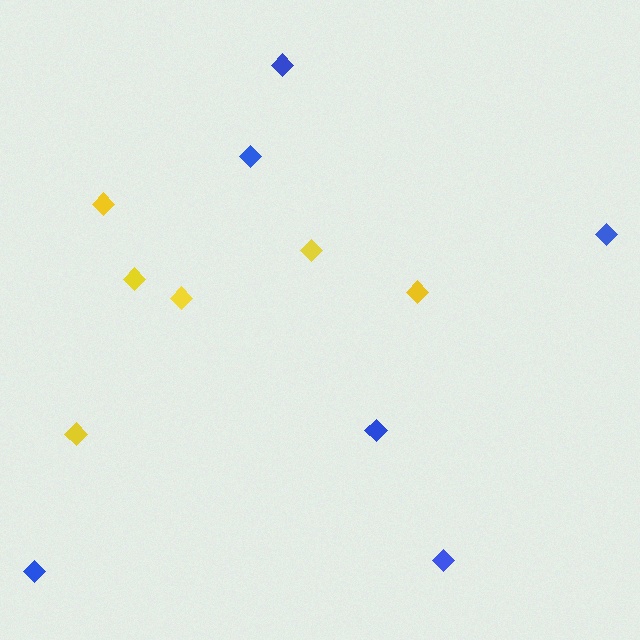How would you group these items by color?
There are 2 groups: one group of blue diamonds (6) and one group of yellow diamonds (6).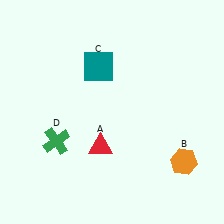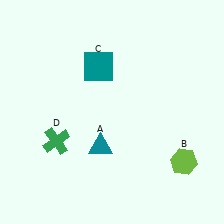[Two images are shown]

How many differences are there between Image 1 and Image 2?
There are 2 differences between the two images.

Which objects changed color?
A changed from red to teal. B changed from orange to lime.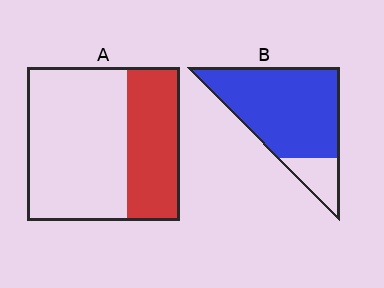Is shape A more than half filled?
No.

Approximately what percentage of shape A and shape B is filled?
A is approximately 35% and B is approximately 85%.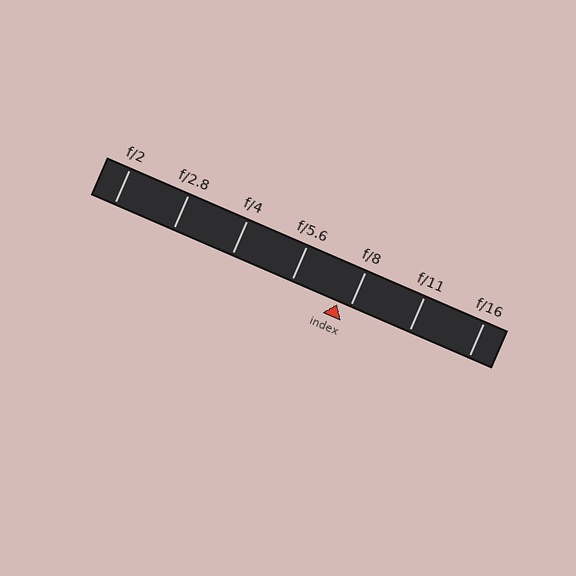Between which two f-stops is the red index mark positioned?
The index mark is between f/5.6 and f/8.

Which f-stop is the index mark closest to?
The index mark is closest to f/8.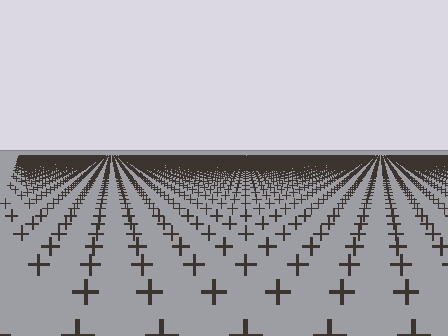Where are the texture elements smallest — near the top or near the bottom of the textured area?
Near the top.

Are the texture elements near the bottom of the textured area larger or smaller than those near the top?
Larger. Near the bottom, elements are closer to the viewer and appear at a bigger on-screen size.